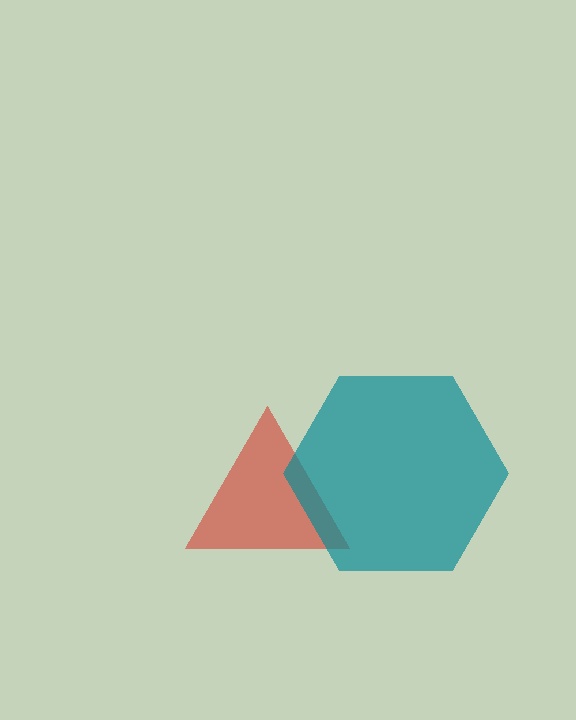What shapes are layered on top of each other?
The layered shapes are: a red triangle, a teal hexagon.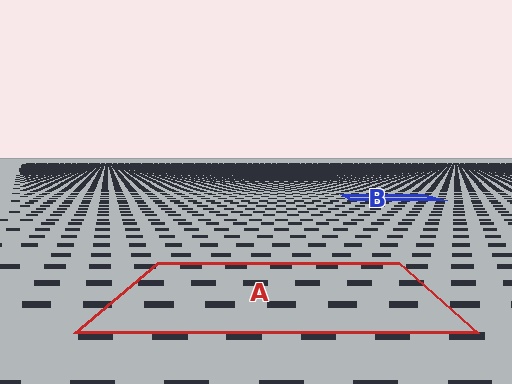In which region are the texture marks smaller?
The texture marks are smaller in region B, because it is farther away.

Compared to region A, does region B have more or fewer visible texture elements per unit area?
Region B has more texture elements per unit area — they are packed more densely because it is farther away.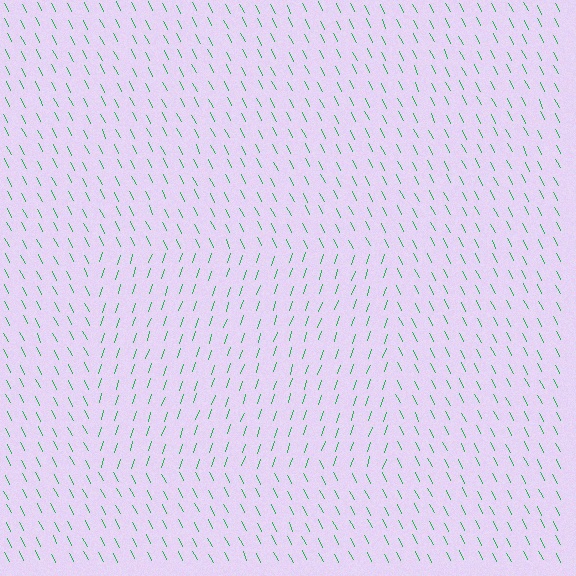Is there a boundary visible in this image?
Yes, there is a texture boundary formed by a change in line orientation.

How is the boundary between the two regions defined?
The boundary is defined purely by a change in line orientation (approximately 45 degrees difference). All lines are the same color and thickness.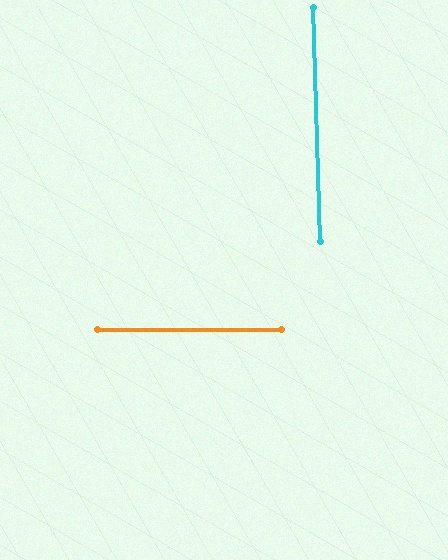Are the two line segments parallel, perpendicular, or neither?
Perpendicular — they meet at approximately 88°.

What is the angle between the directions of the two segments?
Approximately 88 degrees.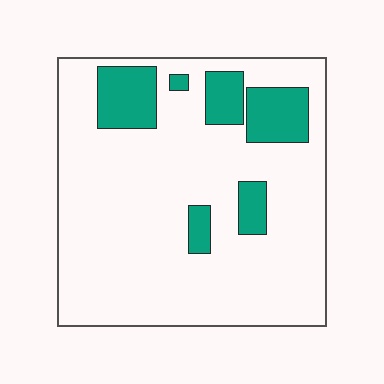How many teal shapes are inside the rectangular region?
6.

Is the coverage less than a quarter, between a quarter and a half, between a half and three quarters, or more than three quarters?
Less than a quarter.